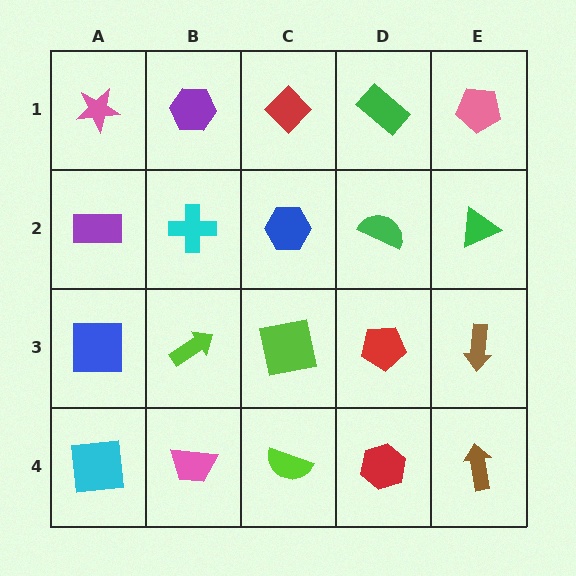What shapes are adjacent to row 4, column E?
A brown arrow (row 3, column E), a red hexagon (row 4, column D).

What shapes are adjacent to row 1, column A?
A purple rectangle (row 2, column A), a purple hexagon (row 1, column B).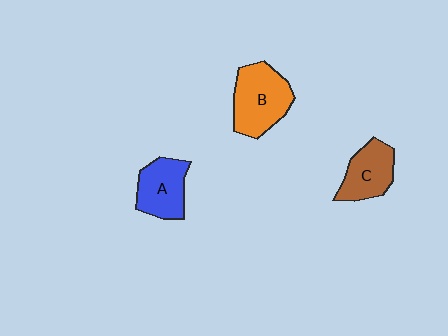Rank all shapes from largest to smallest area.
From largest to smallest: B (orange), A (blue), C (brown).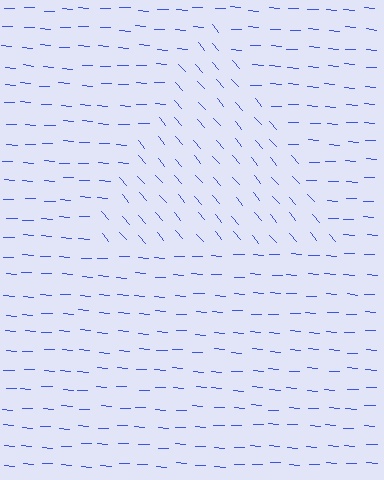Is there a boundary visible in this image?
Yes, there is a texture boundary formed by a change in line orientation.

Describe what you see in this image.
The image is filled with small blue line segments. A triangle region in the image has lines oriented differently from the surrounding lines, creating a visible texture boundary.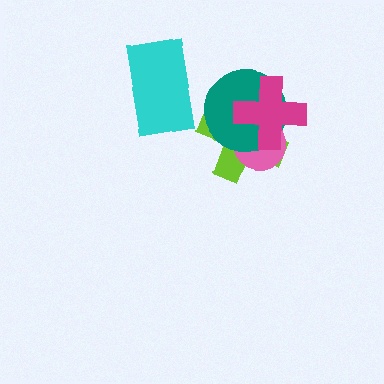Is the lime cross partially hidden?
Yes, it is partially covered by another shape.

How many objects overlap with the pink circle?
3 objects overlap with the pink circle.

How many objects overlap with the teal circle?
3 objects overlap with the teal circle.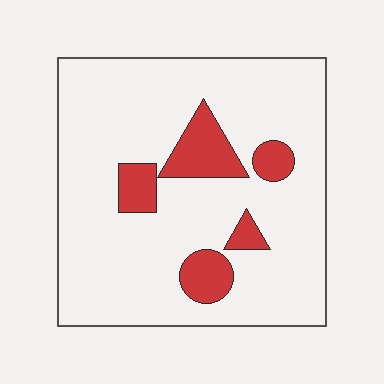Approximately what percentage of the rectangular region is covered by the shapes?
Approximately 15%.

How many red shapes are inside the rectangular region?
5.